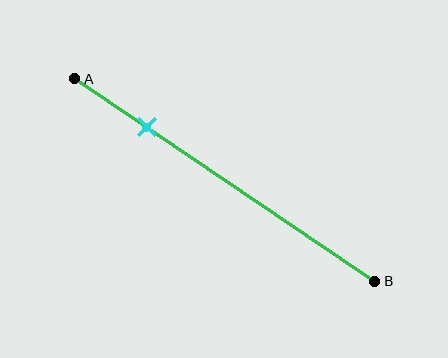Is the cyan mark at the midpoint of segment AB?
No, the mark is at about 25% from A, not at the 50% midpoint.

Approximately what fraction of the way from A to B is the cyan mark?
The cyan mark is approximately 25% of the way from A to B.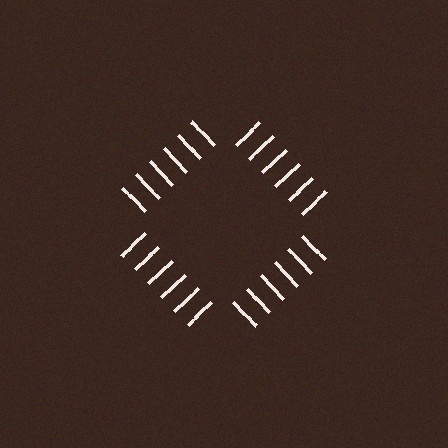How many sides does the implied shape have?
4 sides — the line-ends trace a square.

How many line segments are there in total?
24 — 6 along each of the 4 edges.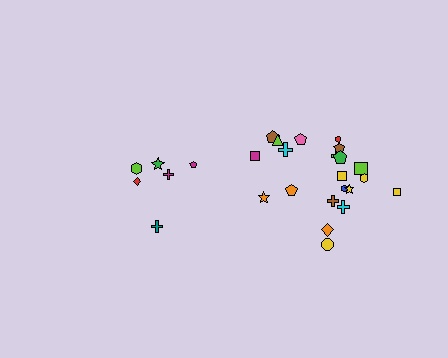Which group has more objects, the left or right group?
The right group.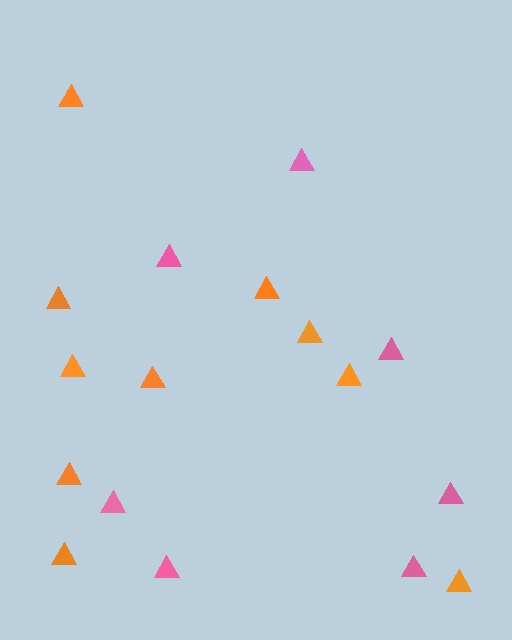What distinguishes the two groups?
There are 2 groups: one group of pink triangles (7) and one group of orange triangles (10).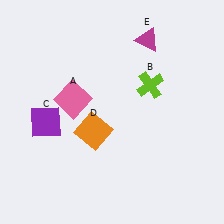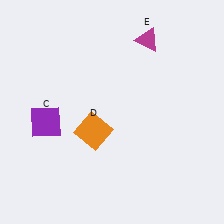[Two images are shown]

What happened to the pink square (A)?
The pink square (A) was removed in Image 2. It was in the top-left area of Image 1.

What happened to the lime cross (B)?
The lime cross (B) was removed in Image 2. It was in the top-right area of Image 1.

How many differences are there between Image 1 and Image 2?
There are 2 differences between the two images.